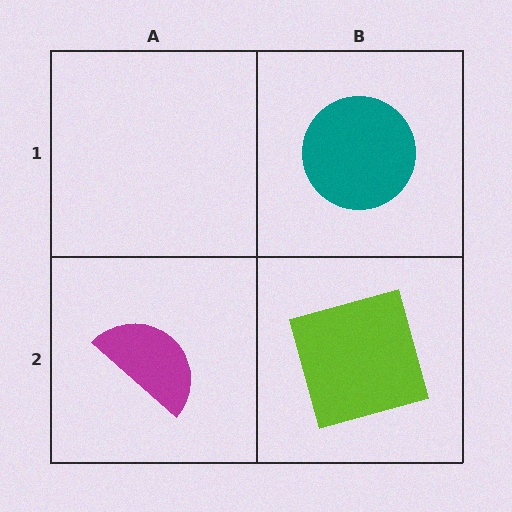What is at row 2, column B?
A lime square.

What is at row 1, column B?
A teal circle.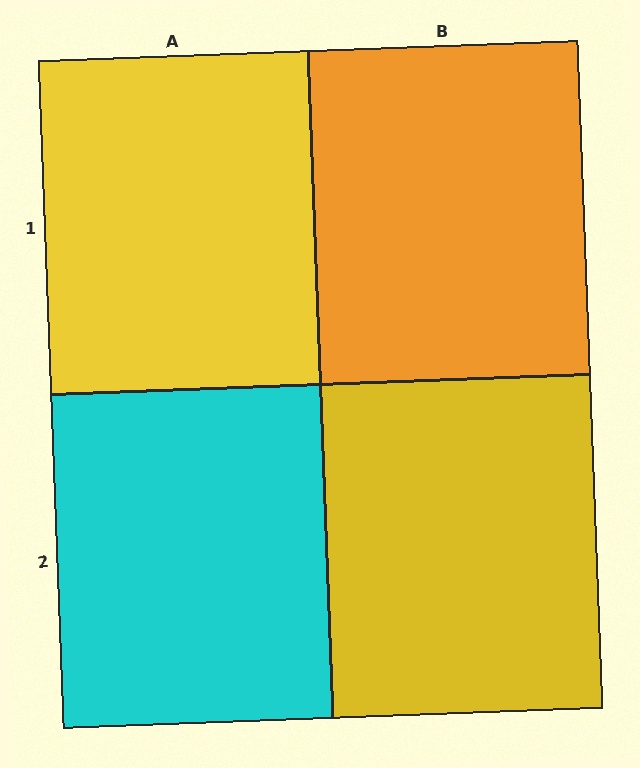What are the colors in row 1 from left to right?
Yellow, orange.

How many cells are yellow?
2 cells are yellow.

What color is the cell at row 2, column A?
Cyan.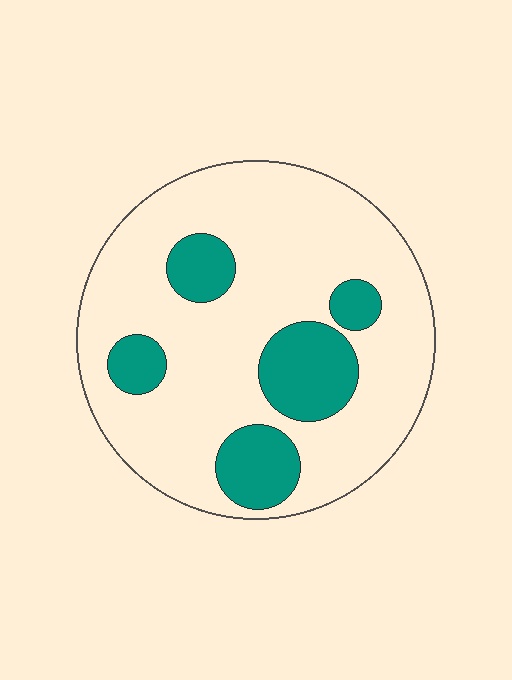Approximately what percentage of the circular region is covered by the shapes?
Approximately 20%.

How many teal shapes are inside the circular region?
5.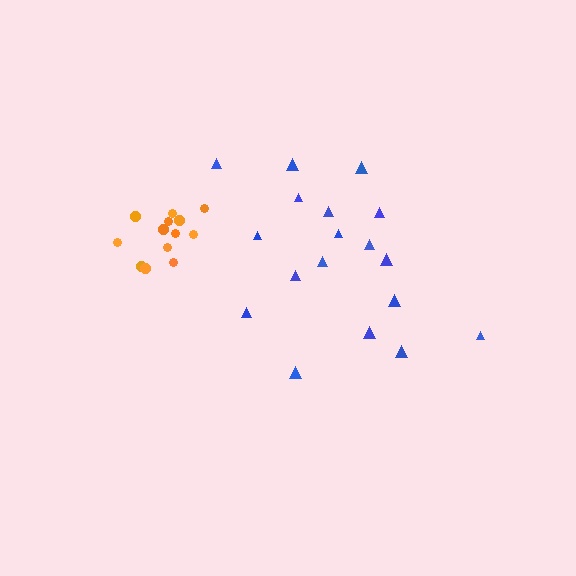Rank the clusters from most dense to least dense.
orange, blue.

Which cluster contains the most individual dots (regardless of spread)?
Blue (18).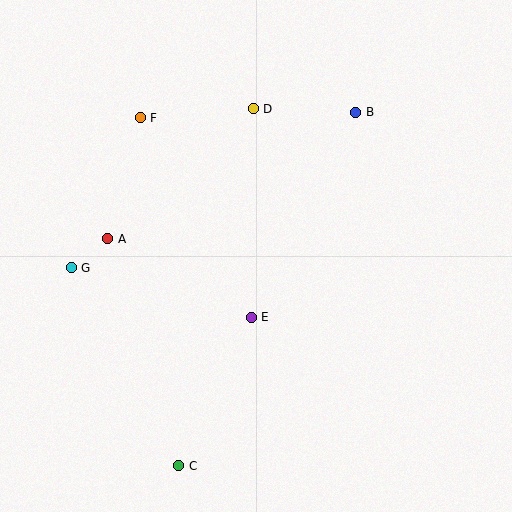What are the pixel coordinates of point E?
Point E is at (251, 317).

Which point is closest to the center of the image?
Point E at (251, 317) is closest to the center.